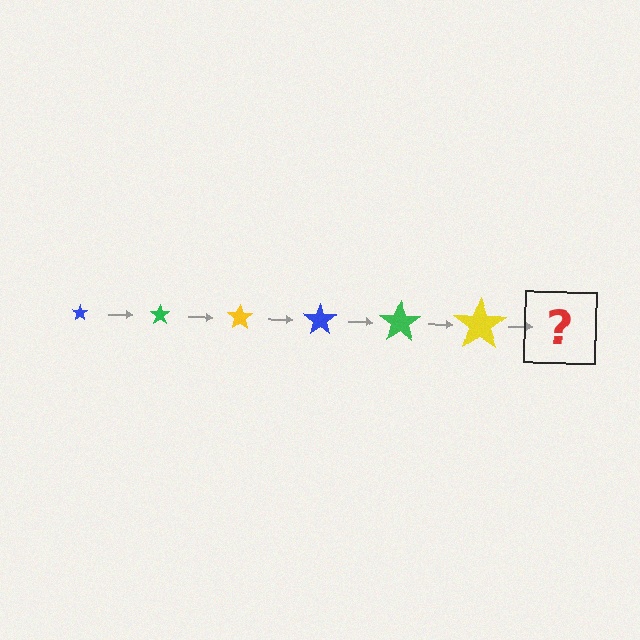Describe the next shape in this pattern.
It should be a blue star, larger than the previous one.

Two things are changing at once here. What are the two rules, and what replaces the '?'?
The two rules are that the star grows larger each step and the color cycles through blue, green, and yellow. The '?' should be a blue star, larger than the previous one.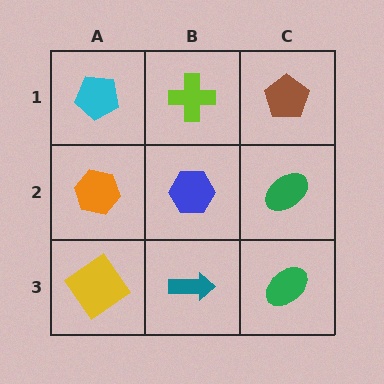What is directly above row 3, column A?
An orange hexagon.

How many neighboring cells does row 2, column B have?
4.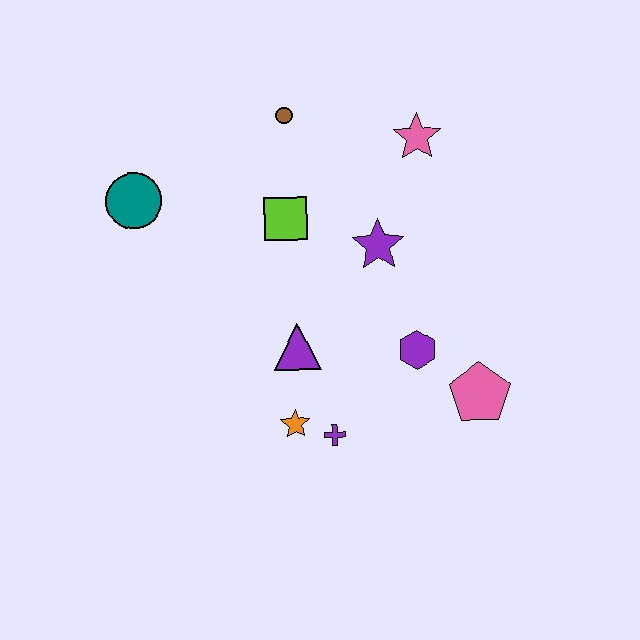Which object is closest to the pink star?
The purple star is closest to the pink star.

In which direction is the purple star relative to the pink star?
The purple star is below the pink star.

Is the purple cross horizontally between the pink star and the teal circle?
Yes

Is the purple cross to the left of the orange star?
No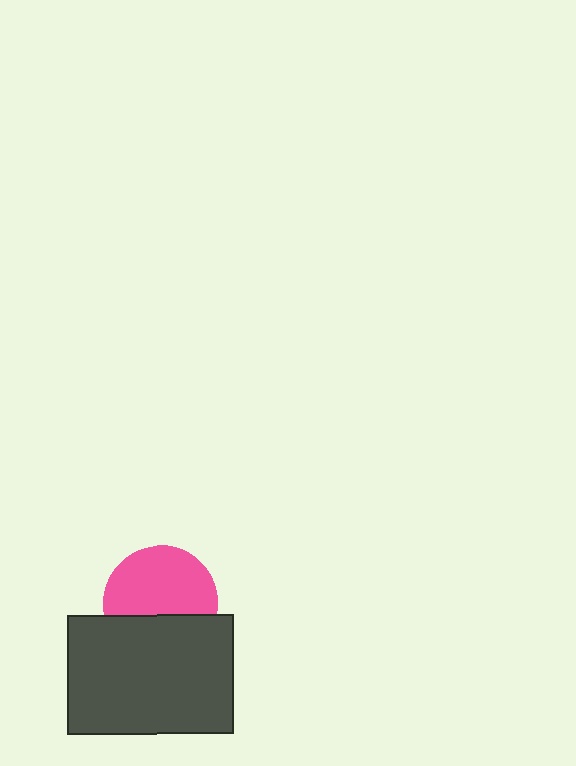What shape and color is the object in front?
The object in front is a dark gray rectangle.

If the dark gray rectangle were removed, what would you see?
You would see the complete pink circle.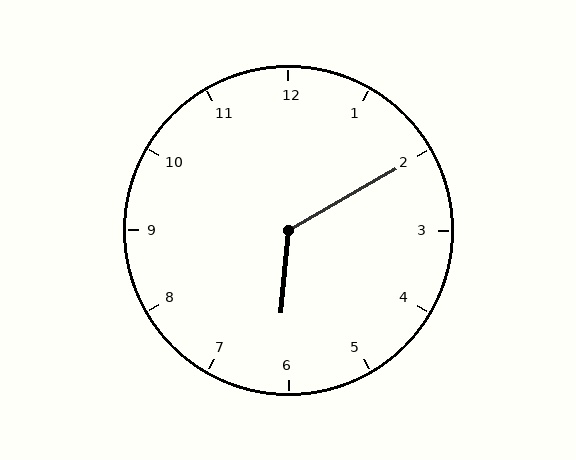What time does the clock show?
6:10.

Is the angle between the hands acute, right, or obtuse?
It is obtuse.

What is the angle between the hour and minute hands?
Approximately 125 degrees.